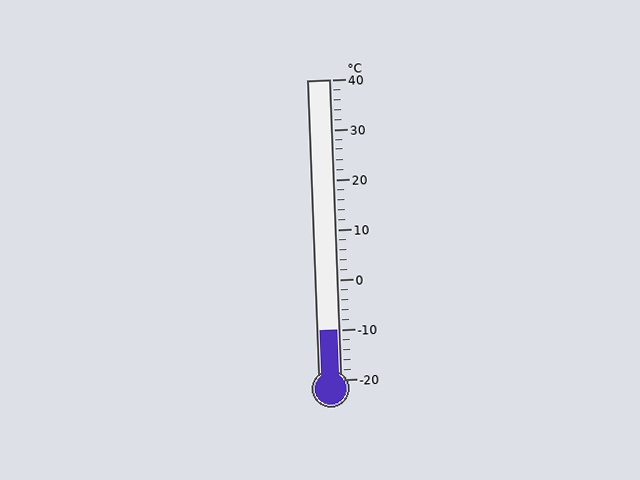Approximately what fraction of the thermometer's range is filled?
The thermometer is filled to approximately 15% of its range.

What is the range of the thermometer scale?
The thermometer scale ranges from -20°C to 40°C.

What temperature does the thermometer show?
The thermometer shows approximately -10°C.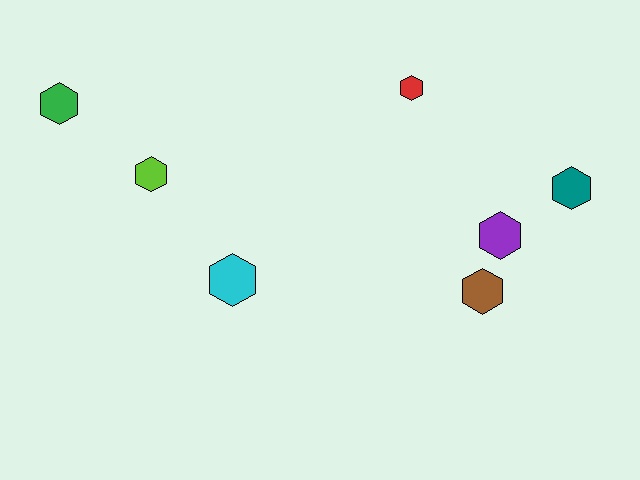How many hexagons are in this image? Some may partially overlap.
There are 7 hexagons.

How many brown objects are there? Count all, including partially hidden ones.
There is 1 brown object.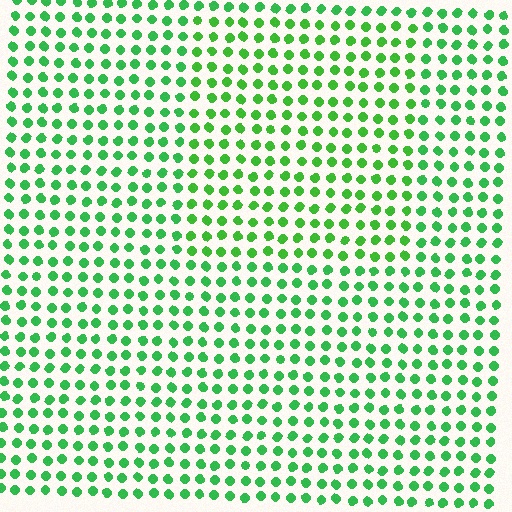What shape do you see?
I see a rectangle.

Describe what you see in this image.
The image is filled with small green elements in a uniform arrangement. A rectangle-shaped region is visible where the elements are tinted to a slightly different hue, forming a subtle color boundary.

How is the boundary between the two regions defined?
The boundary is defined purely by a slight shift in hue (about 17 degrees). Spacing, size, and orientation are identical on both sides.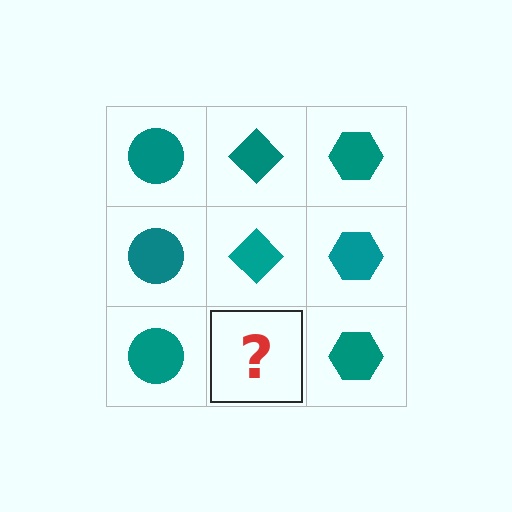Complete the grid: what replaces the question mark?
The question mark should be replaced with a teal diamond.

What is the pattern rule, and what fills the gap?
The rule is that each column has a consistent shape. The gap should be filled with a teal diamond.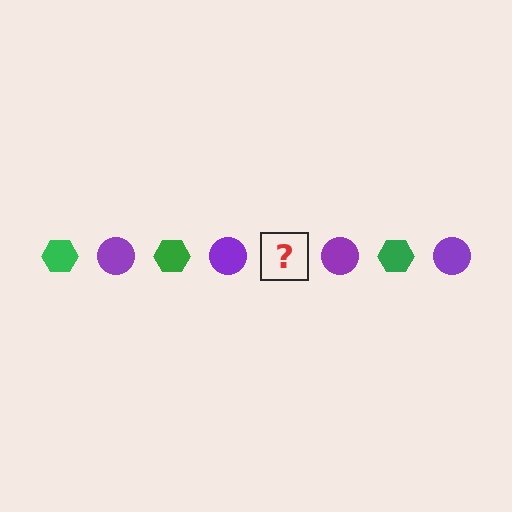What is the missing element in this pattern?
The missing element is a green hexagon.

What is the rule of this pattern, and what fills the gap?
The rule is that the pattern alternates between green hexagon and purple circle. The gap should be filled with a green hexagon.